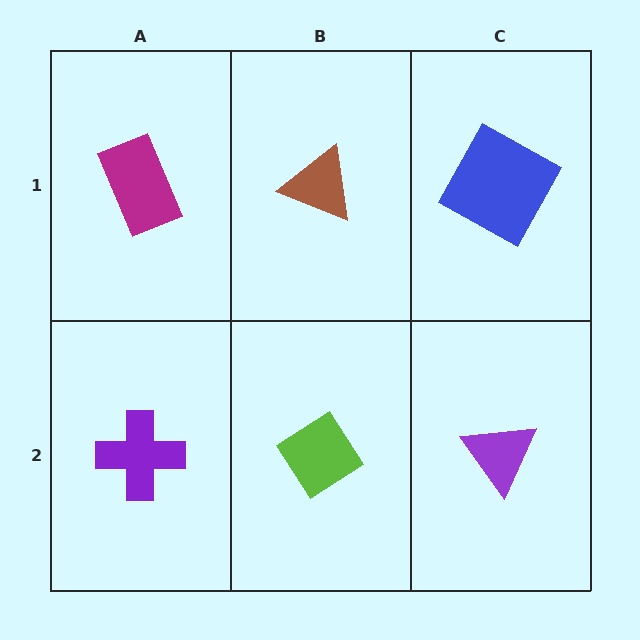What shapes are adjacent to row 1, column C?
A purple triangle (row 2, column C), a brown triangle (row 1, column B).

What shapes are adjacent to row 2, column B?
A brown triangle (row 1, column B), a purple cross (row 2, column A), a purple triangle (row 2, column C).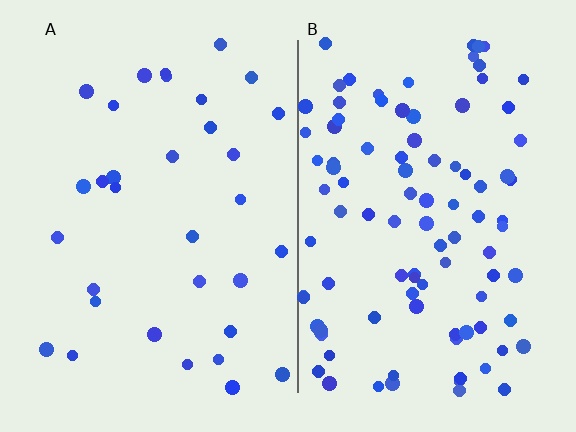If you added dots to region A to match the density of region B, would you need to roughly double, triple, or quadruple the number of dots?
Approximately triple.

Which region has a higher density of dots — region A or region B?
B (the right).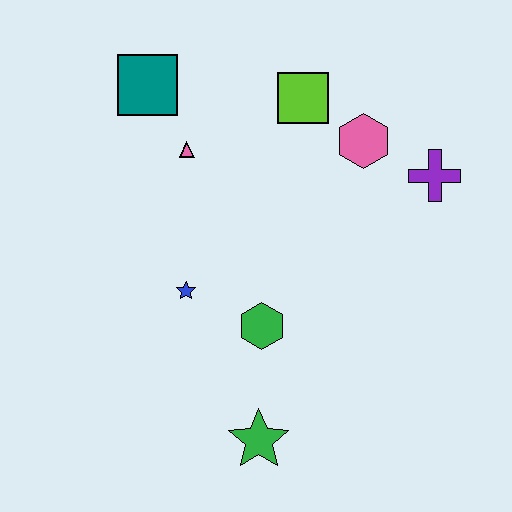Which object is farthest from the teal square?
The green star is farthest from the teal square.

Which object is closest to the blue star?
The green hexagon is closest to the blue star.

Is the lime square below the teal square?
Yes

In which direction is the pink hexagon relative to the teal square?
The pink hexagon is to the right of the teal square.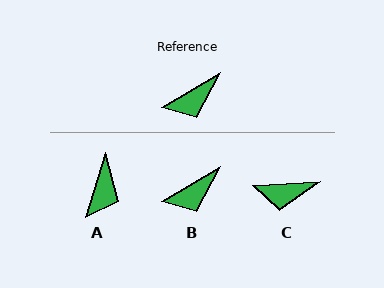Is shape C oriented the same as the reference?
No, it is off by about 27 degrees.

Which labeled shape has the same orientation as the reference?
B.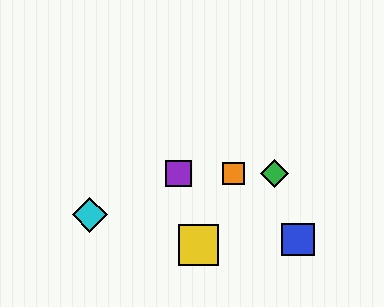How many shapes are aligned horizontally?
4 shapes (the red diamond, the green diamond, the purple square, the orange square) are aligned horizontally.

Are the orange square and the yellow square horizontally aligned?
No, the orange square is at y≈173 and the yellow square is at y≈245.